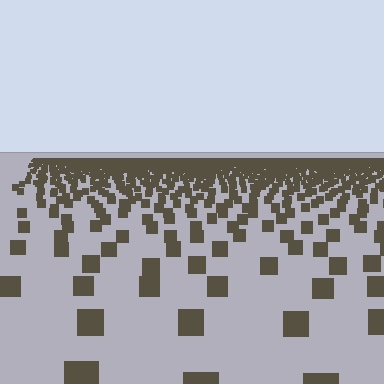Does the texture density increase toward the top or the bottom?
Density increases toward the top.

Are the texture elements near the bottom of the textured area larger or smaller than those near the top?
Larger. Near the bottom, elements are closer to the viewer and appear at a bigger on-screen size.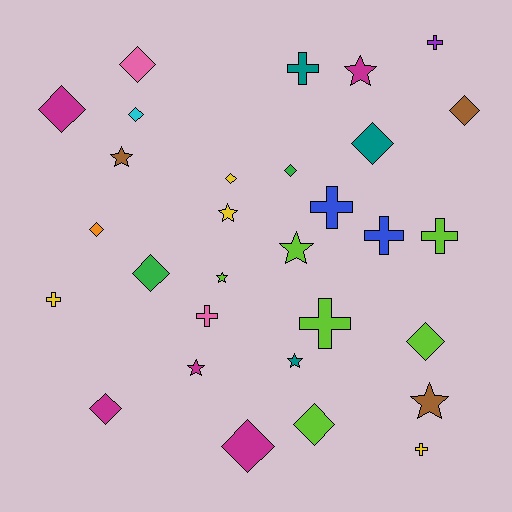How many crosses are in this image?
There are 9 crosses.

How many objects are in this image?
There are 30 objects.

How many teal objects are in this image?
There are 3 teal objects.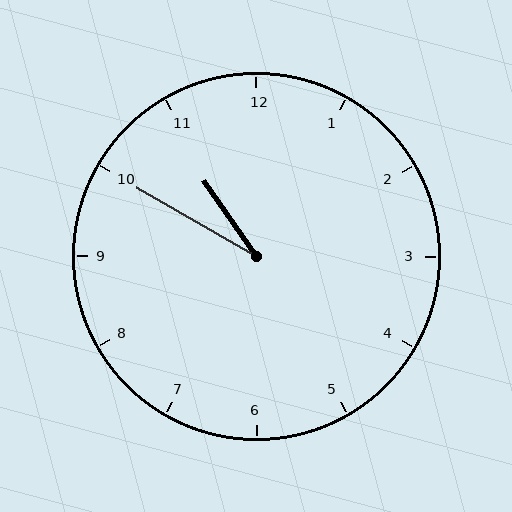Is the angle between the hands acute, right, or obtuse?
It is acute.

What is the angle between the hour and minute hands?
Approximately 25 degrees.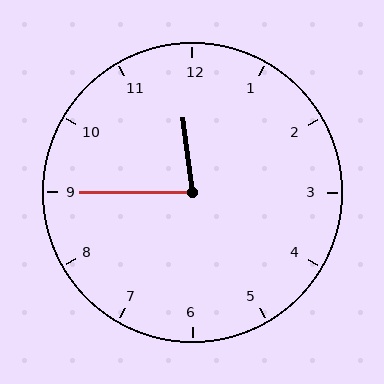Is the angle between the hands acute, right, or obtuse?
It is acute.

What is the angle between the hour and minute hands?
Approximately 82 degrees.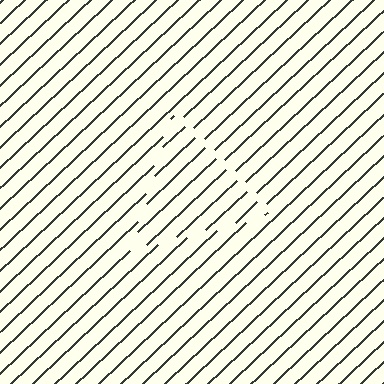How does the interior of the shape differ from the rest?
The interior of the shape contains the same grating, shifted by half a period — the contour is defined by the phase discontinuity where line-ends from the inner and outer gratings abut.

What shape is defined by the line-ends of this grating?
An illusory triangle. The interior of the shape contains the same grating, shifted by half a period — the contour is defined by the phase discontinuity where line-ends from the inner and outer gratings abut.